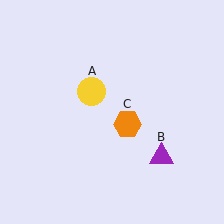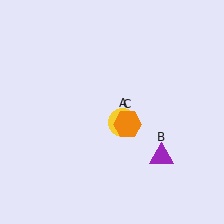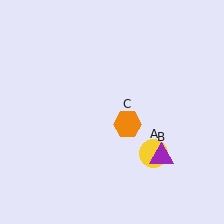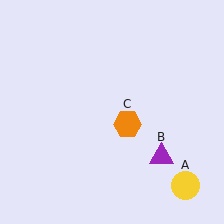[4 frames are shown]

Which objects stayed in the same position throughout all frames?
Purple triangle (object B) and orange hexagon (object C) remained stationary.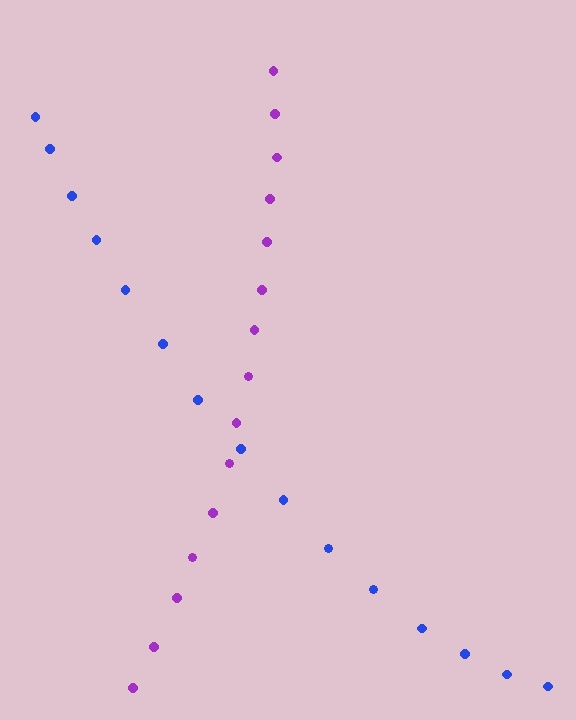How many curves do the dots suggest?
There are 2 distinct paths.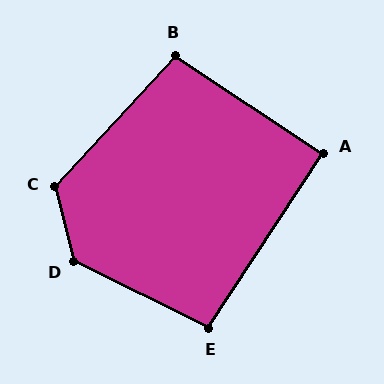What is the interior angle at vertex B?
Approximately 99 degrees (obtuse).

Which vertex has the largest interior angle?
D, at approximately 130 degrees.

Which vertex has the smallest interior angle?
A, at approximately 90 degrees.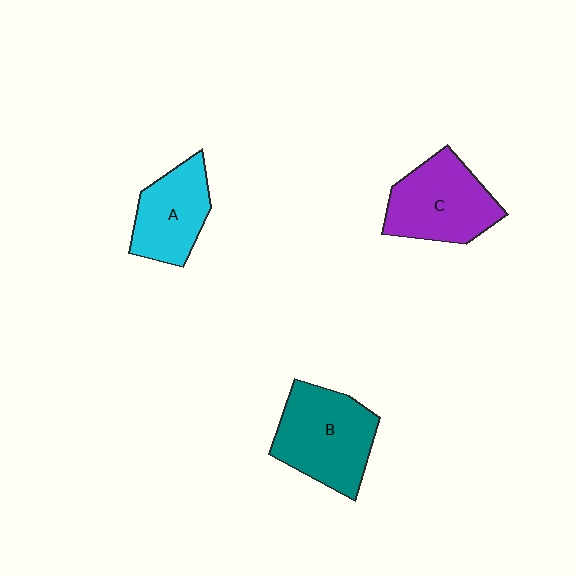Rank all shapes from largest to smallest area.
From largest to smallest: B (teal), C (purple), A (cyan).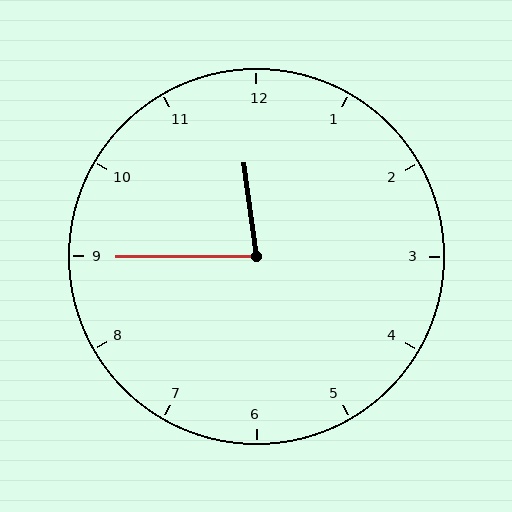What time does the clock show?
11:45.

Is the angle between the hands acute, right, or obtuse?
It is acute.